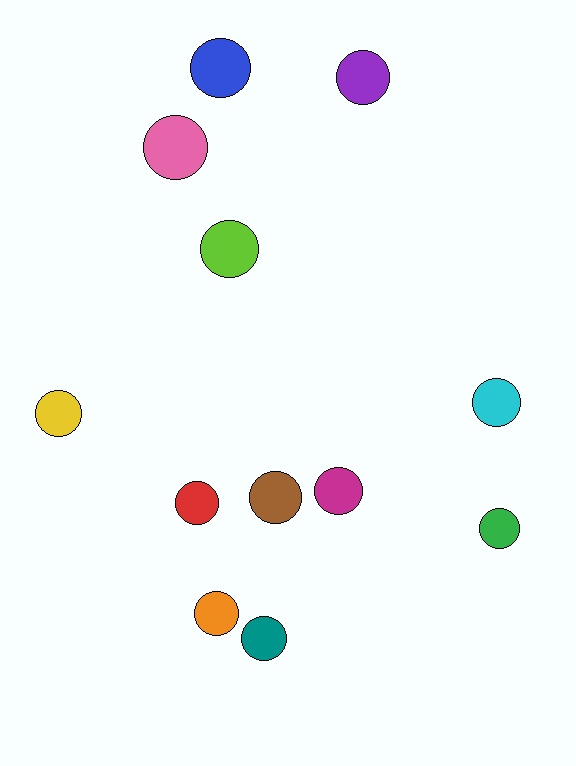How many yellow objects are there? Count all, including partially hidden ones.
There is 1 yellow object.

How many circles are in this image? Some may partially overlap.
There are 12 circles.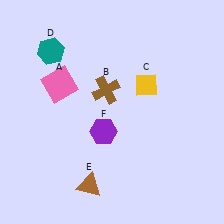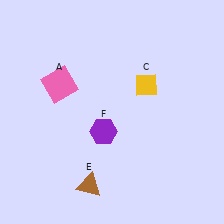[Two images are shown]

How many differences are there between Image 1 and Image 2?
There are 2 differences between the two images.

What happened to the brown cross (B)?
The brown cross (B) was removed in Image 2. It was in the top-left area of Image 1.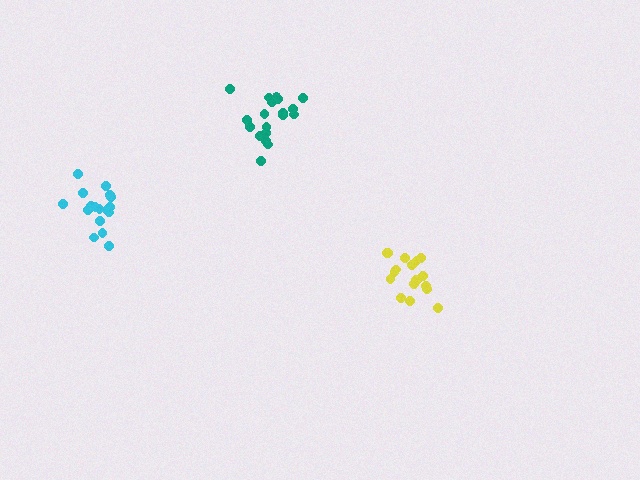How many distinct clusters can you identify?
There are 3 distinct clusters.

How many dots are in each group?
Group 1: 18 dots, Group 2: 19 dots, Group 3: 18 dots (55 total).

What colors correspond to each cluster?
The clusters are colored: yellow, teal, cyan.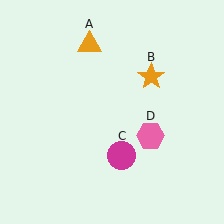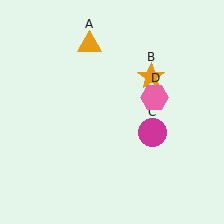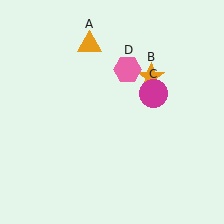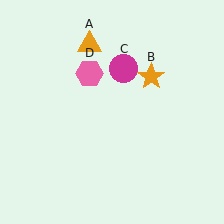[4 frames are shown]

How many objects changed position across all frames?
2 objects changed position: magenta circle (object C), pink hexagon (object D).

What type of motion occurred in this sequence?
The magenta circle (object C), pink hexagon (object D) rotated counterclockwise around the center of the scene.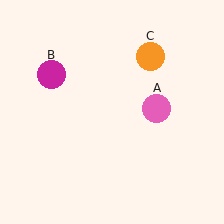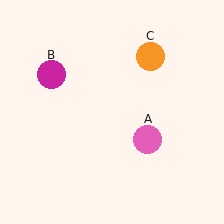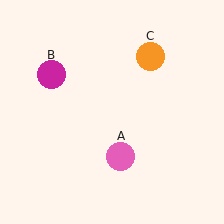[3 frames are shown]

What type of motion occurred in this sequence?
The pink circle (object A) rotated clockwise around the center of the scene.